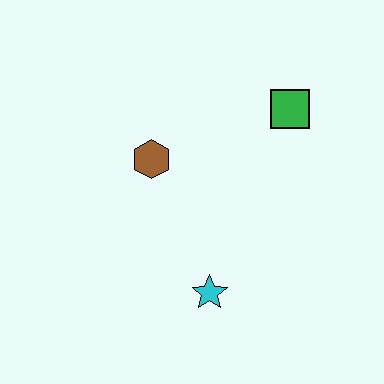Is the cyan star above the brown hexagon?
No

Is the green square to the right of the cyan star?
Yes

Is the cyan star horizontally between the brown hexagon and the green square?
Yes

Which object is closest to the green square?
The brown hexagon is closest to the green square.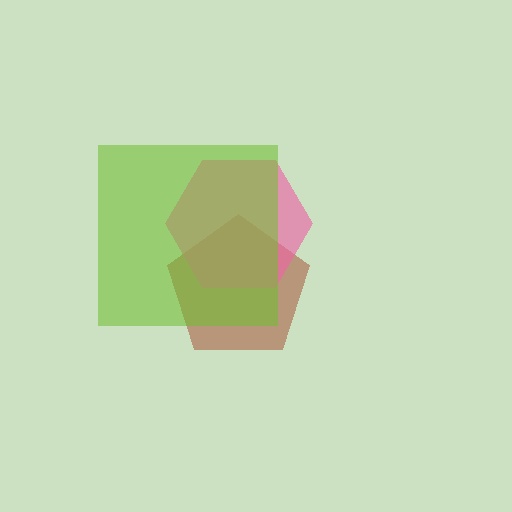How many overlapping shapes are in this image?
There are 3 overlapping shapes in the image.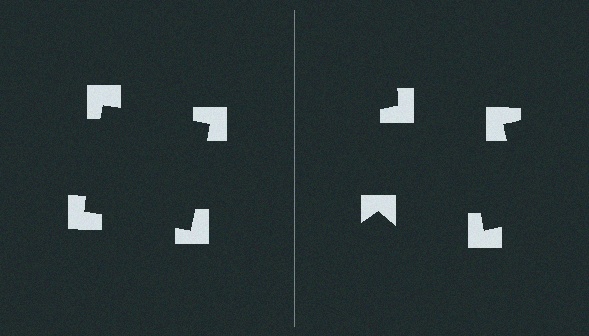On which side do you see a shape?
An illusory square appears on the left side. On the right side the wedge cuts are rotated, so no coherent shape forms.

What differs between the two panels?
The notched squares are positioned identically on both sides; only the wedge orientations differ. On the left they align to a square; on the right they are misaligned.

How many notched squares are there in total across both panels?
8 — 4 on each side.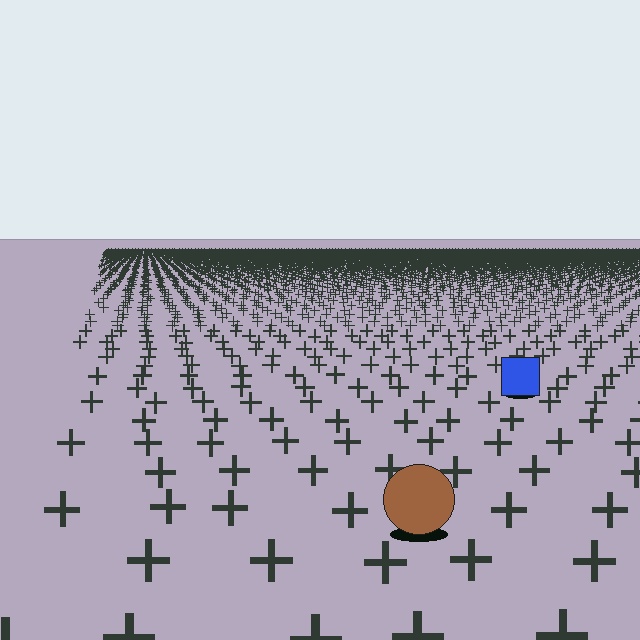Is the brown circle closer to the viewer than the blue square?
Yes. The brown circle is closer — you can tell from the texture gradient: the ground texture is coarser near it.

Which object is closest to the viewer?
The brown circle is closest. The texture marks near it are larger and more spread out.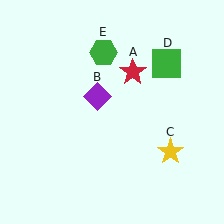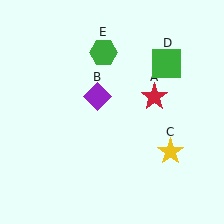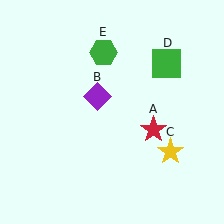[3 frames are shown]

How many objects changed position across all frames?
1 object changed position: red star (object A).